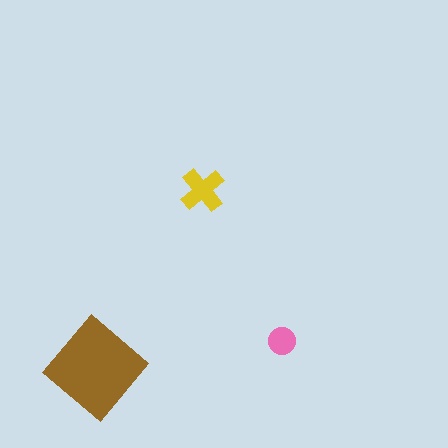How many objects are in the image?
There are 3 objects in the image.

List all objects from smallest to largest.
The pink circle, the yellow cross, the brown diamond.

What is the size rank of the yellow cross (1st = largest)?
2nd.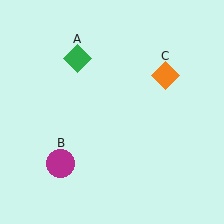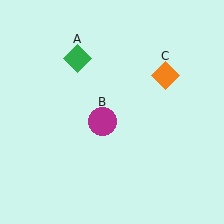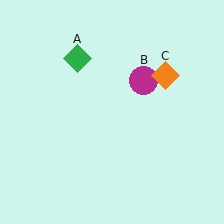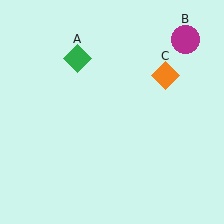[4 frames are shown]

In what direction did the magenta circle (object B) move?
The magenta circle (object B) moved up and to the right.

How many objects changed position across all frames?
1 object changed position: magenta circle (object B).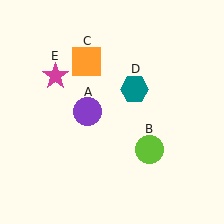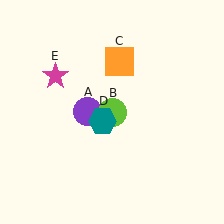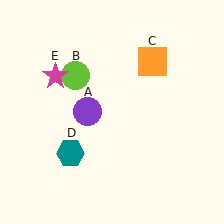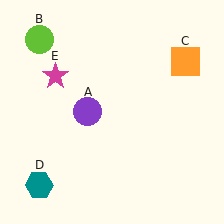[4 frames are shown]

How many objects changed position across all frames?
3 objects changed position: lime circle (object B), orange square (object C), teal hexagon (object D).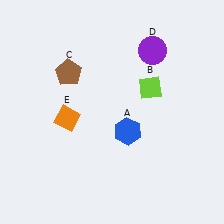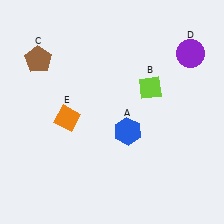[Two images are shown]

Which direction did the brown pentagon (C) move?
The brown pentagon (C) moved left.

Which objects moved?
The objects that moved are: the brown pentagon (C), the purple circle (D).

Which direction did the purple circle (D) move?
The purple circle (D) moved right.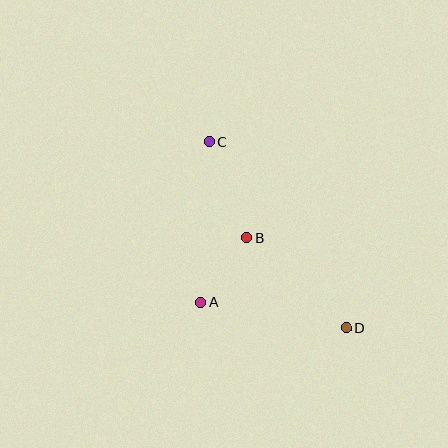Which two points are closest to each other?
Points A and B are closest to each other.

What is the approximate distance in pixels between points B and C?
The distance between B and C is approximately 104 pixels.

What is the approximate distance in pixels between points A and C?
The distance between A and C is approximately 161 pixels.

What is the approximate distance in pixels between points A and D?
The distance between A and D is approximately 147 pixels.